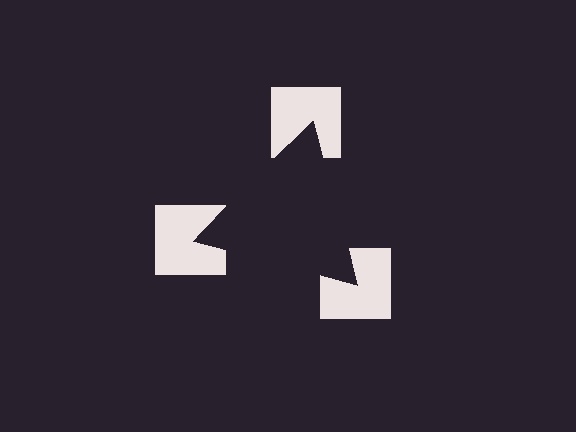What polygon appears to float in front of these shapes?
An illusory triangle — its edges are inferred from the aligned wedge cuts in the notched squares, not physically drawn.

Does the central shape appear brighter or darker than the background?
It typically appears slightly darker than the background, even though no actual brightness change is drawn.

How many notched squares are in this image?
There are 3 — one at each vertex of the illusory triangle.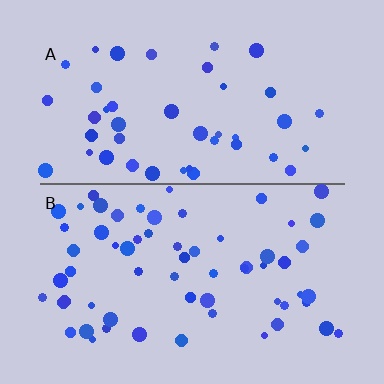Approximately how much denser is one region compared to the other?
Approximately 1.4× — region B over region A.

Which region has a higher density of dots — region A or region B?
B (the bottom).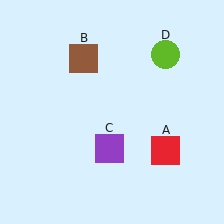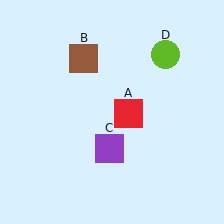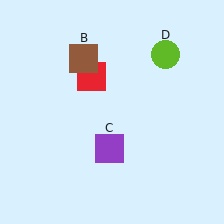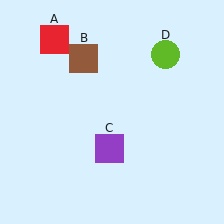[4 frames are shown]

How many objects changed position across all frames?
1 object changed position: red square (object A).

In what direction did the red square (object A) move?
The red square (object A) moved up and to the left.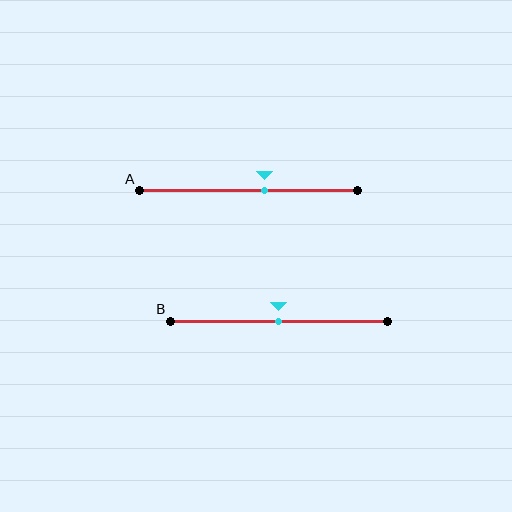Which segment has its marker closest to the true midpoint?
Segment B has its marker closest to the true midpoint.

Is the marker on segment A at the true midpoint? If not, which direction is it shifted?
No, the marker on segment A is shifted to the right by about 7% of the segment length.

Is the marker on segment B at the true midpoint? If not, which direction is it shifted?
Yes, the marker on segment B is at the true midpoint.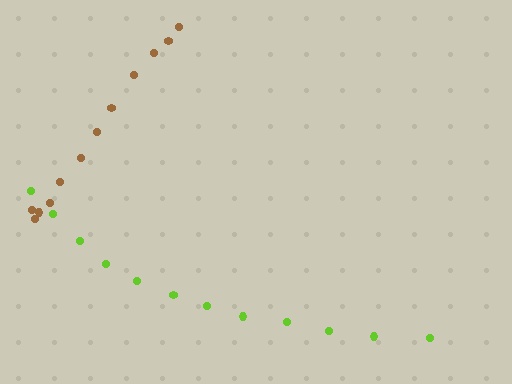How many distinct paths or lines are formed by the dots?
There are 2 distinct paths.